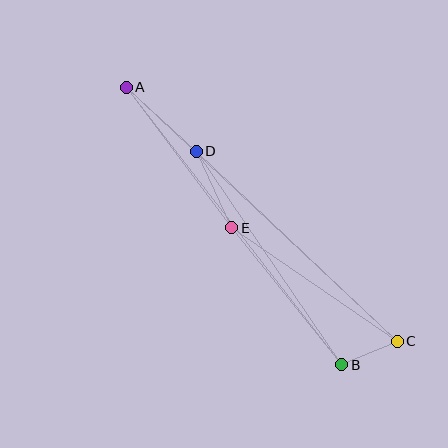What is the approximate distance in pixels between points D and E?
The distance between D and E is approximately 84 pixels.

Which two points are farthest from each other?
Points A and C are farthest from each other.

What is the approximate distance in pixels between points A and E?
The distance between A and E is approximately 175 pixels.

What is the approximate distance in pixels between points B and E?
The distance between B and E is approximately 176 pixels.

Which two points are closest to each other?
Points B and C are closest to each other.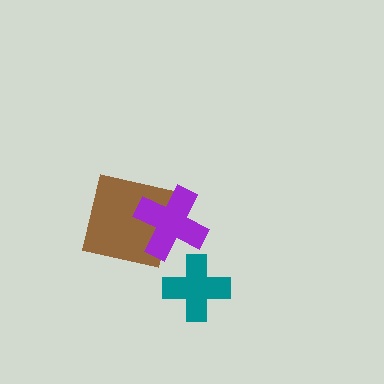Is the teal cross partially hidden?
No, no other shape covers it.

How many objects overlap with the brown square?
1 object overlaps with the brown square.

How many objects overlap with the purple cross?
1 object overlaps with the purple cross.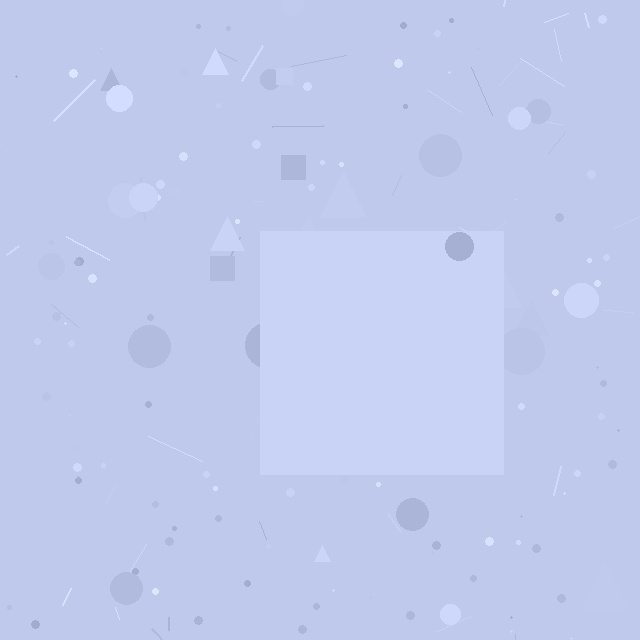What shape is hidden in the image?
A square is hidden in the image.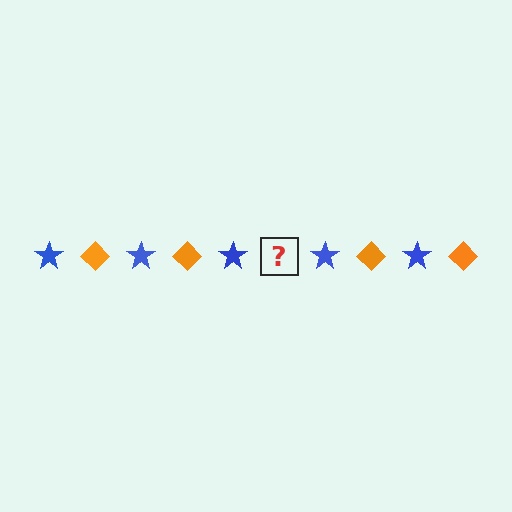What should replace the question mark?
The question mark should be replaced with an orange diamond.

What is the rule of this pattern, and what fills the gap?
The rule is that the pattern alternates between blue star and orange diamond. The gap should be filled with an orange diamond.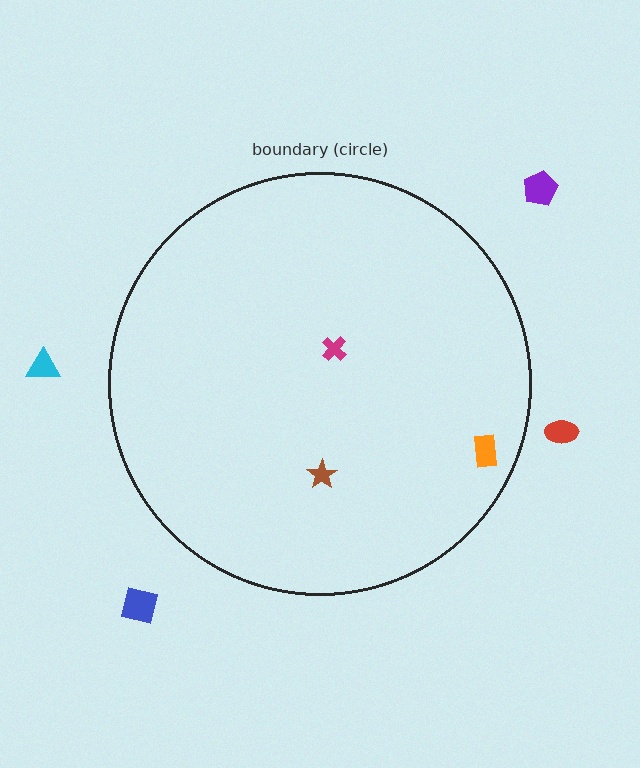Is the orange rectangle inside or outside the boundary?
Inside.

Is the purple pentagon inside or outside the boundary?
Outside.